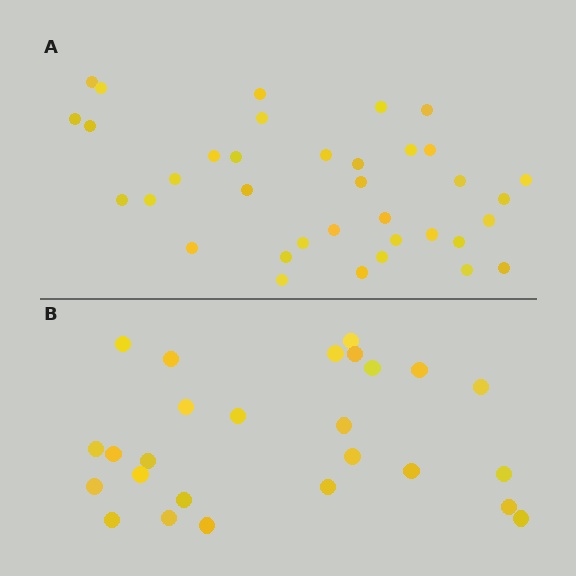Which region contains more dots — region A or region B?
Region A (the top region) has more dots.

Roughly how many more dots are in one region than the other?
Region A has roughly 10 or so more dots than region B.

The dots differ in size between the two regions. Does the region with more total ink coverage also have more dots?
No. Region B has more total ink coverage because its dots are larger, but region A actually contains more individual dots. Total area can be misleading — the number of items is what matters here.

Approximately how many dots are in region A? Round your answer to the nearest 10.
About 40 dots. (The exact count is 36, which rounds to 40.)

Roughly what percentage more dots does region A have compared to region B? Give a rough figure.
About 40% more.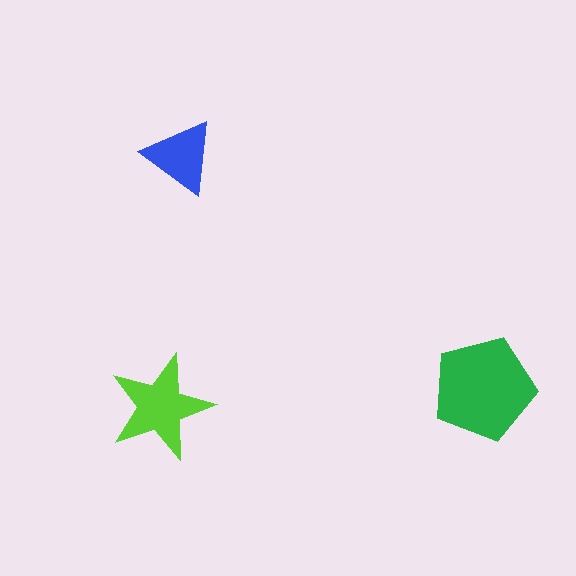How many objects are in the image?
There are 3 objects in the image.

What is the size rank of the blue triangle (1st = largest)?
3rd.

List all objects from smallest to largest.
The blue triangle, the lime star, the green pentagon.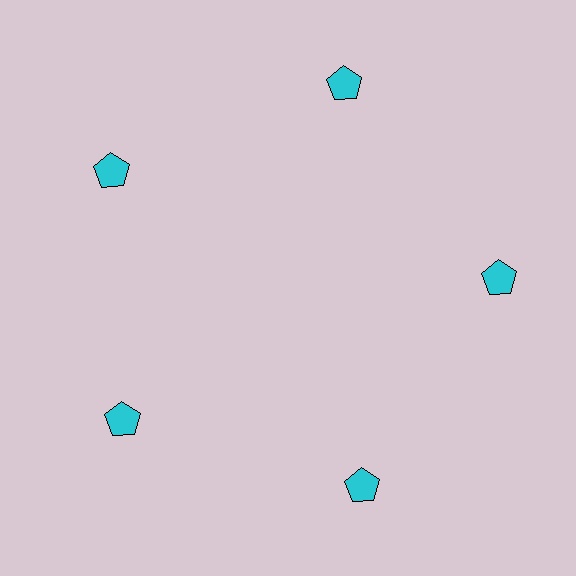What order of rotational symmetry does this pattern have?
This pattern has 5-fold rotational symmetry.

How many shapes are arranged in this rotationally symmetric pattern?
There are 5 shapes, arranged in 5 groups of 1.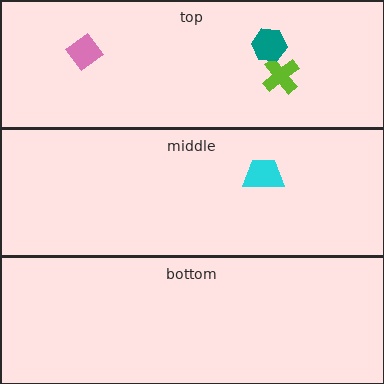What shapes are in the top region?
The pink diamond, the lime cross, the teal hexagon.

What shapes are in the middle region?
The cyan trapezoid.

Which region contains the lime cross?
The top region.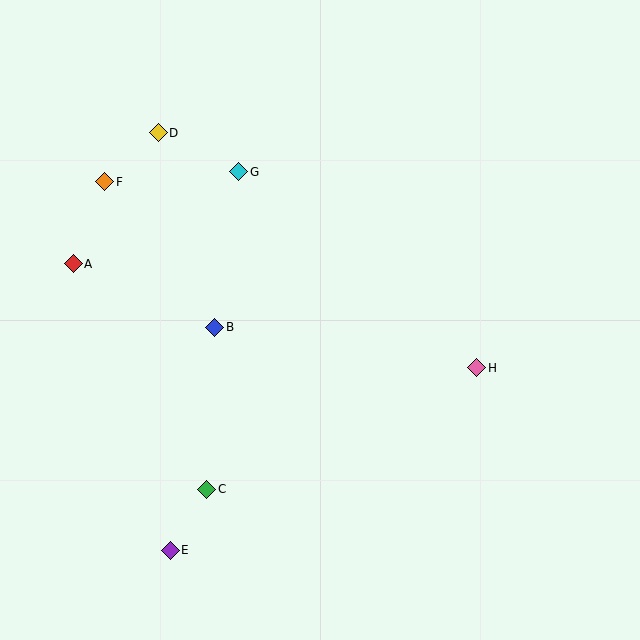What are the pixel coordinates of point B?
Point B is at (215, 327).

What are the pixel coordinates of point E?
Point E is at (170, 550).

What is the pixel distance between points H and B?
The distance between H and B is 265 pixels.